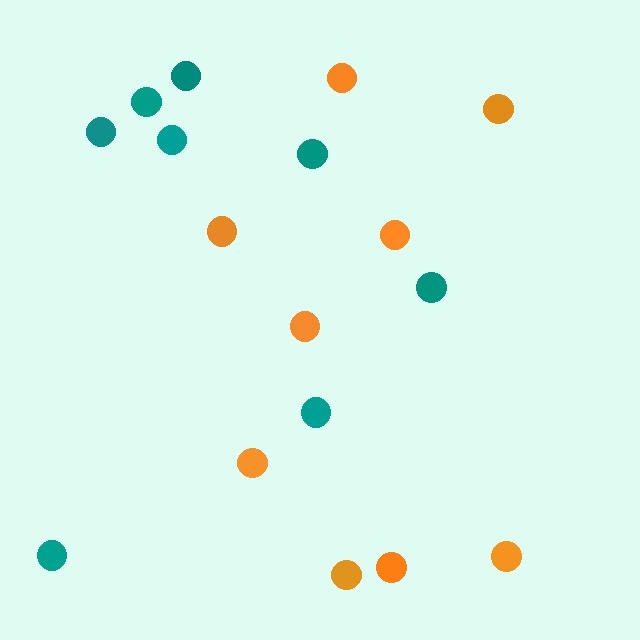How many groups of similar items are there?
There are 2 groups: one group of teal circles (8) and one group of orange circles (9).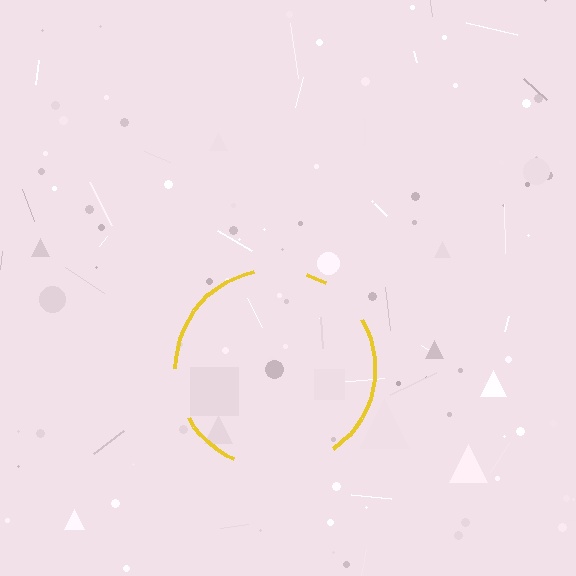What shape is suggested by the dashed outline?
The dashed outline suggests a circle.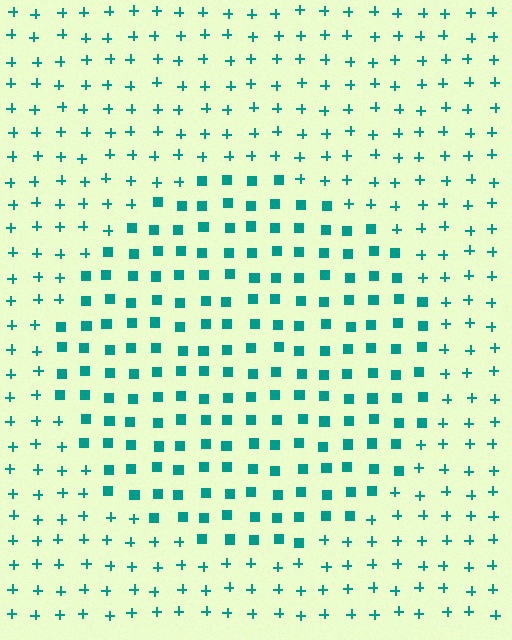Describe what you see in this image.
The image is filled with small teal elements arranged in a uniform grid. A circle-shaped region contains squares, while the surrounding area contains plus signs. The boundary is defined purely by the change in element shape.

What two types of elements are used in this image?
The image uses squares inside the circle region and plus signs outside it.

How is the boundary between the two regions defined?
The boundary is defined by a change in element shape: squares inside vs. plus signs outside. All elements share the same color and spacing.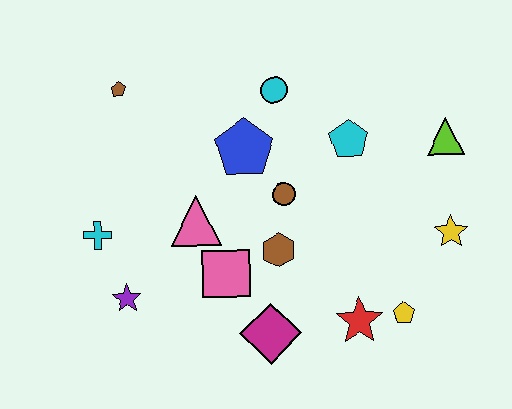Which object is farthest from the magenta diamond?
The brown pentagon is farthest from the magenta diamond.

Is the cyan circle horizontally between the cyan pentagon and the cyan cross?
Yes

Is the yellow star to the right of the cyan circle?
Yes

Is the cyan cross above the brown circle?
No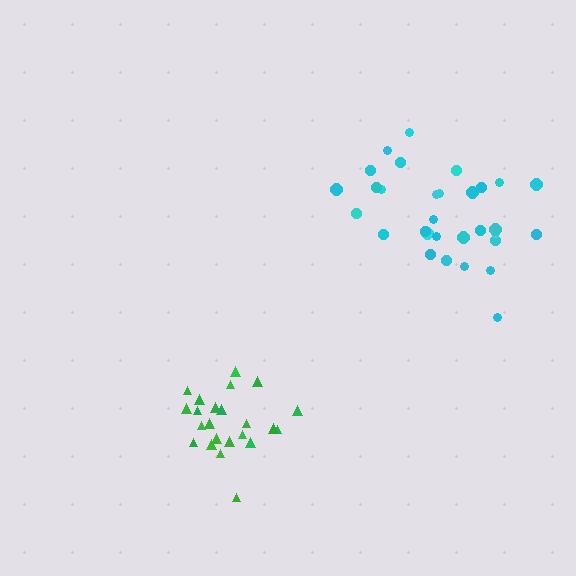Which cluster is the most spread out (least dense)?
Cyan.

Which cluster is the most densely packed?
Green.